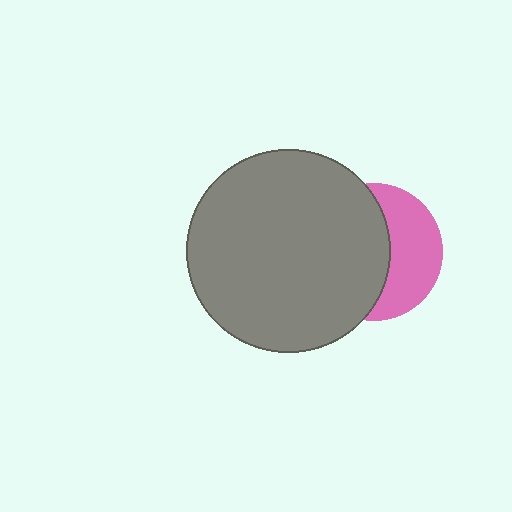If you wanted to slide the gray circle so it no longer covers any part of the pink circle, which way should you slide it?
Slide it left — that is the most direct way to separate the two shapes.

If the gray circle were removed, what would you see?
You would see the complete pink circle.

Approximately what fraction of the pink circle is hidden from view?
Roughly 58% of the pink circle is hidden behind the gray circle.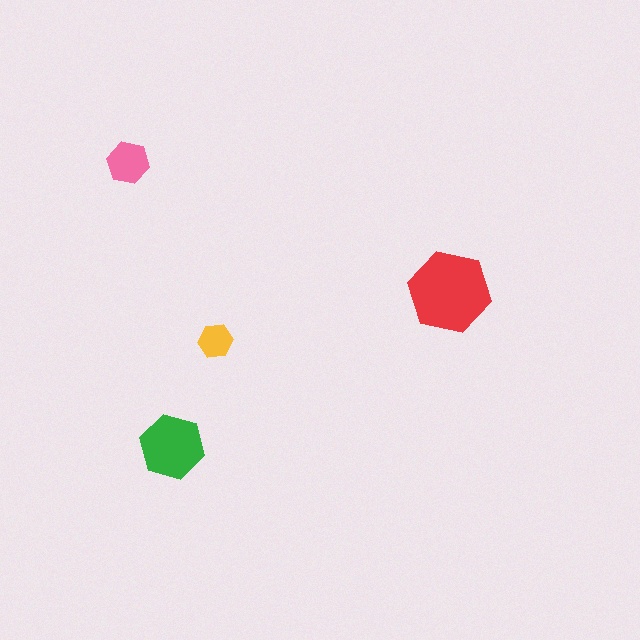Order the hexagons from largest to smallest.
the red one, the green one, the pink one, the yellow one.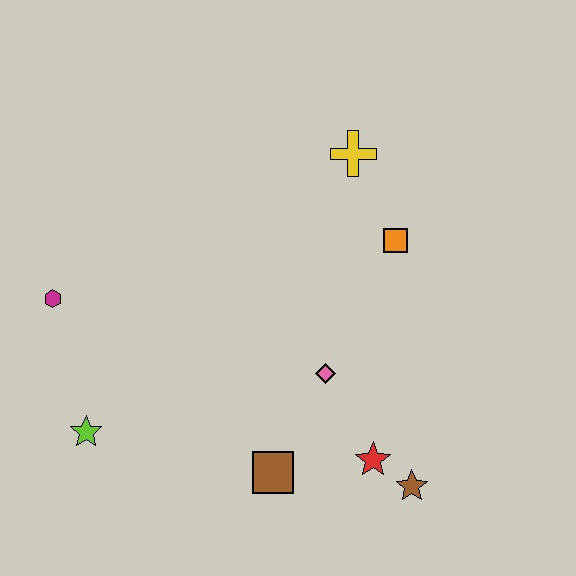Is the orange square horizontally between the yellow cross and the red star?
No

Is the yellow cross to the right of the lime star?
Yes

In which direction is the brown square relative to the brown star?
The brown square is to the left of the brown star.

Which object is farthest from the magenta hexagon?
The brown star is farthest from the magenta hexagon.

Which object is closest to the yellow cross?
The orange square is closest to the yellow cross.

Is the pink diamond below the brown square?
No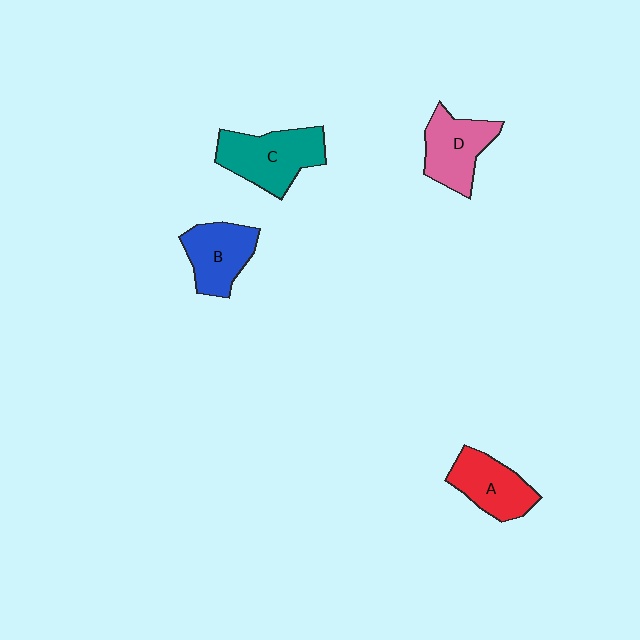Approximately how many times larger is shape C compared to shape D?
Approximately 1.2 times.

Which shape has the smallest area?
Shape A (red).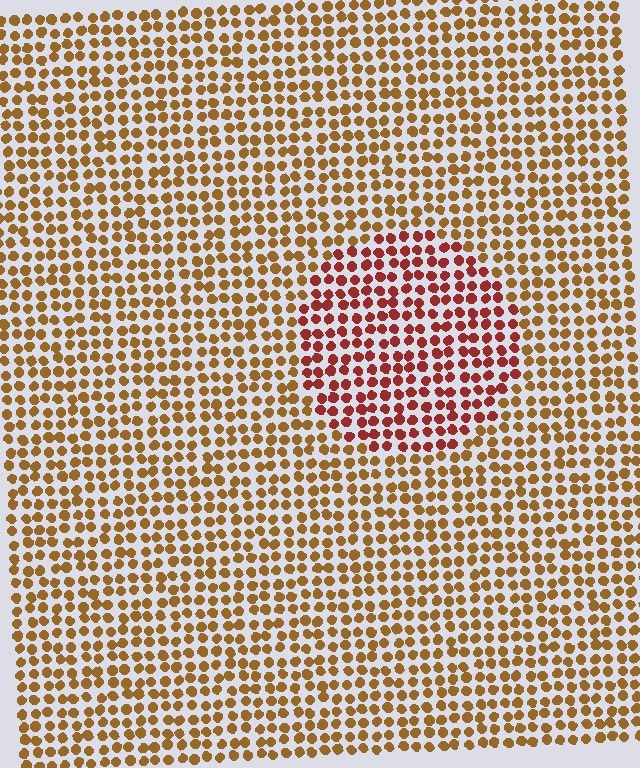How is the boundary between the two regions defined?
The boundary is defined purely by a slight shift in hue (about 35 degrees). Spacing, size, and orientation are identical on both sides.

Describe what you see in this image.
The image is filled with small brown elements in a uniform arrangement. A circle-shaped region is visible where the elements are tinted to a slightly different hue, forming a subtle color boundary.